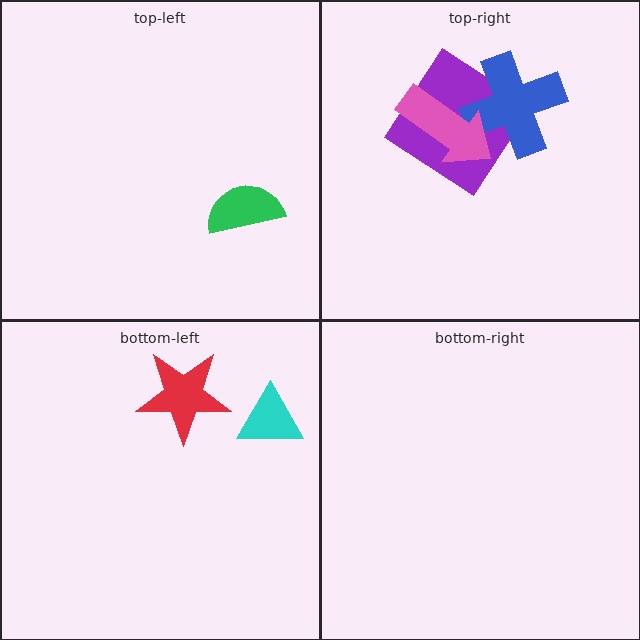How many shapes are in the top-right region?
3.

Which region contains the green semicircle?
The top-left region.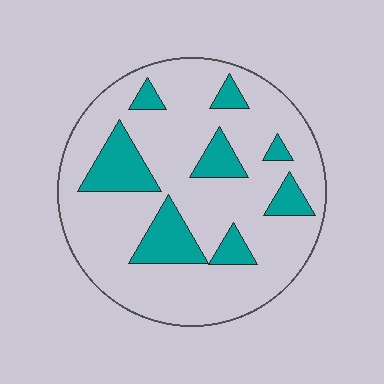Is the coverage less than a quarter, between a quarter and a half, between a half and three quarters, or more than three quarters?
Less than a quarter.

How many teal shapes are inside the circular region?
8.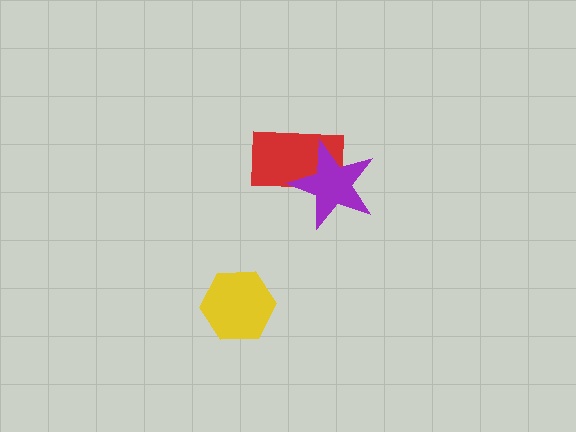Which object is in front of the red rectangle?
The purple star is in front of the red rectangle.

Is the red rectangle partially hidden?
Yes, it is partially covered by another shape.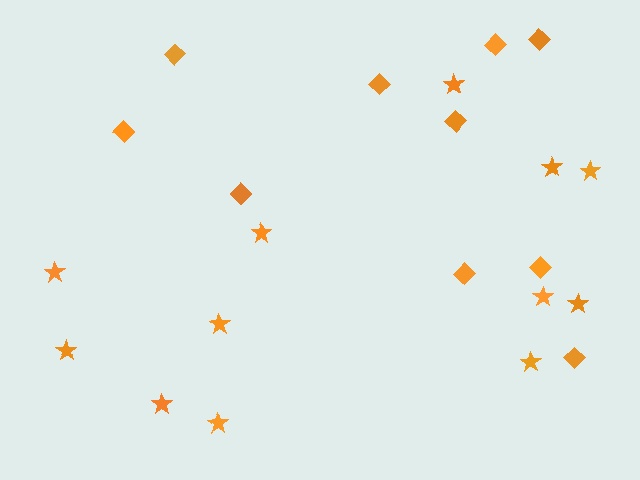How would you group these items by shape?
There are 2 groups: one group of diamonds (10) and one group of stars (12).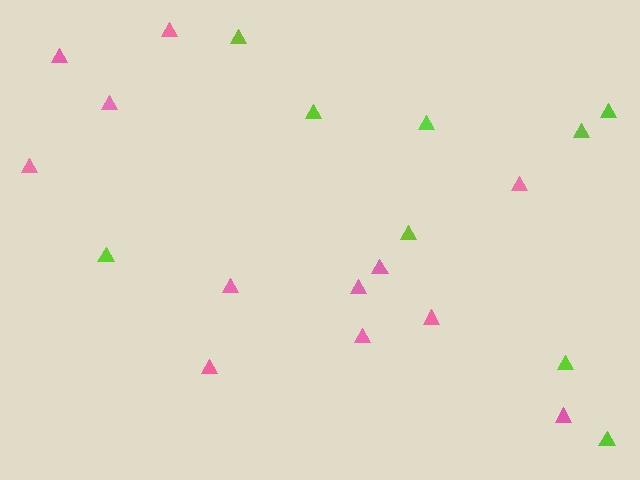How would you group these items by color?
There are 2 groups: one group of pink triangles (12) and one group of lime triangles (9).